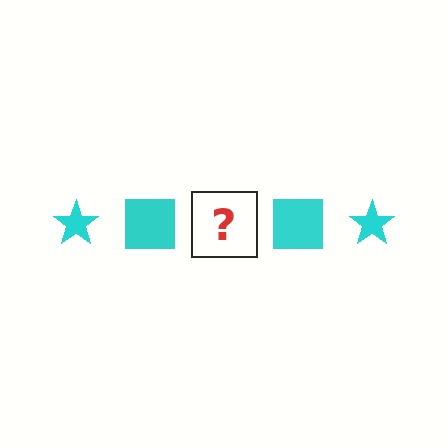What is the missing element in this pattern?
The missing element is a cyan star.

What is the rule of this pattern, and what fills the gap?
The rule is that the pattern cycles through star, square shapes in cyan. The gap should be filled with a cyan star.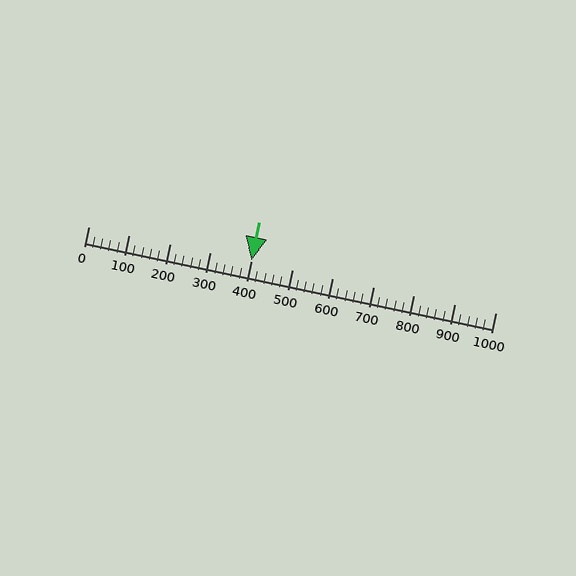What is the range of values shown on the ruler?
The ruler shows values from 0 to 1000.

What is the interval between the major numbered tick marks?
The major tick marks are spaced 100 units apart.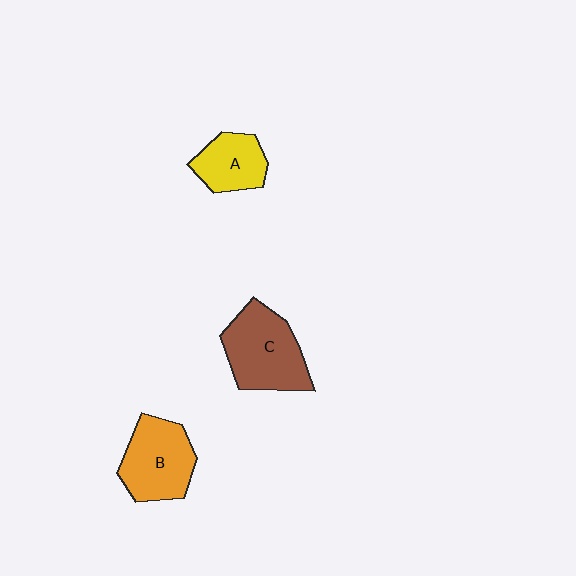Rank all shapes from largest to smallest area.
From largest to smallest: C (brown), B (orange), A (yellow).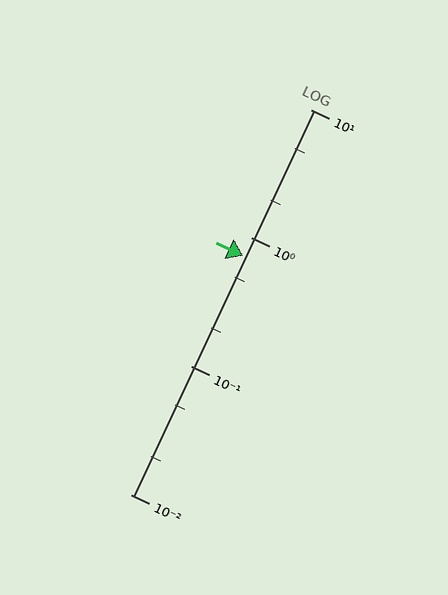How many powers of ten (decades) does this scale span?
The scale spans 3 decades, from 0.01 to 10.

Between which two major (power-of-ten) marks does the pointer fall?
The pointer is between 0.1 and 1.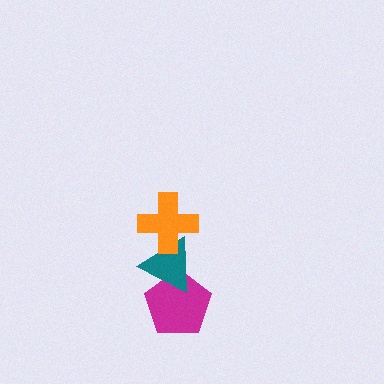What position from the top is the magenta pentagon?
The magenta pentagon is 3rd from the top.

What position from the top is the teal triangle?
The teal triangle is 2nd from the top.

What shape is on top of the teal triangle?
The orange cross is on top of the teal triangle.